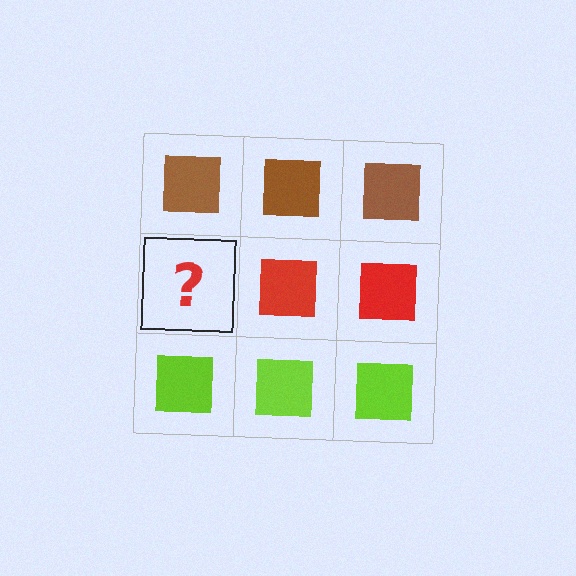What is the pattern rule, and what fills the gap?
The rule is that each row has a consistent color. The gap should be filled with a red square.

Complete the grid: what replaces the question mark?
The question mark should be replaced with a red square.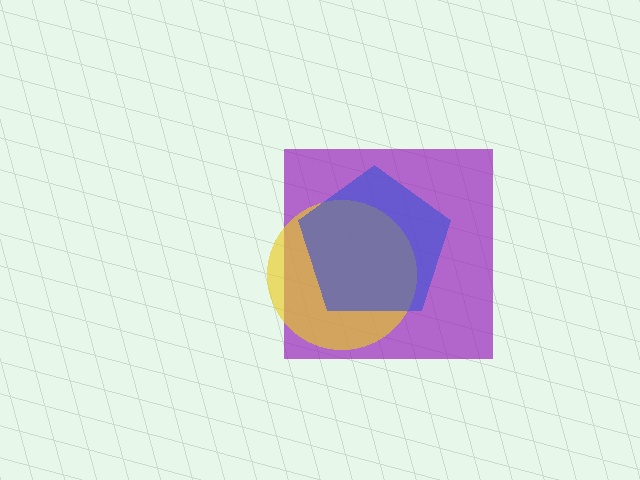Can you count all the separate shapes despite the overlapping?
Yes, there are 3 separate shapes.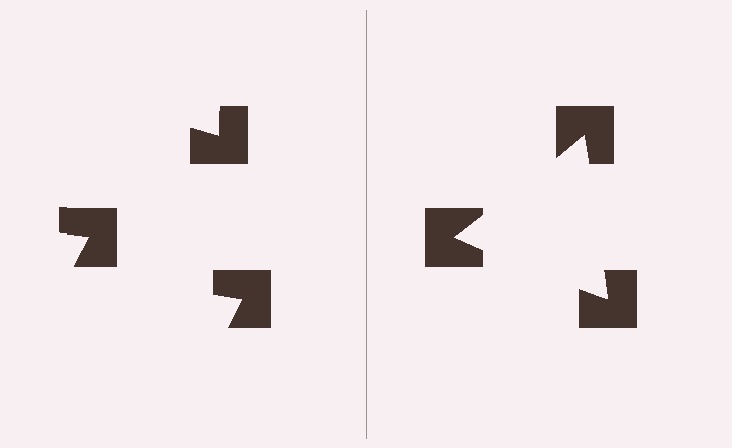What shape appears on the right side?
An illusory triangle.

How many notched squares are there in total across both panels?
6 — 3 on each side.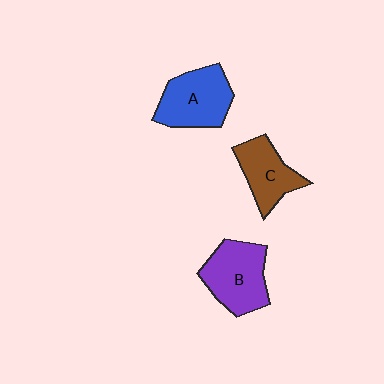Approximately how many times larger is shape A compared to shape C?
Approximately 1.3 times.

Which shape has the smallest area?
Shape C (brown).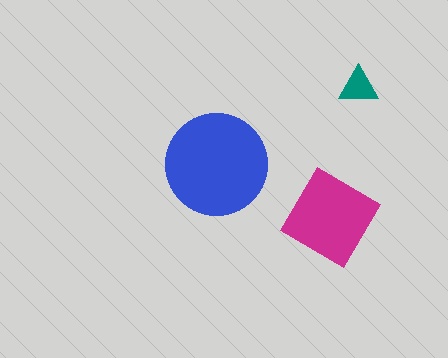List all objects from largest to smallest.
The blue circle, the magenta diamond, the teal triangle.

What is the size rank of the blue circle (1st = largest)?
1st.